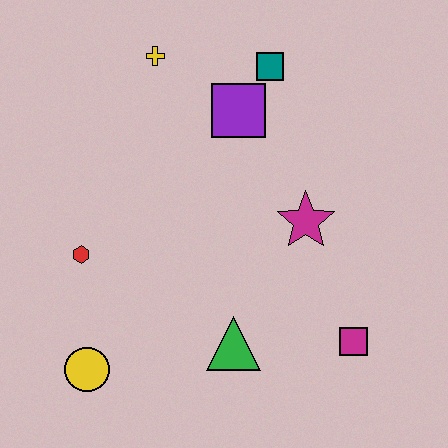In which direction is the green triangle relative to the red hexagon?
The green triangle is to the right of the red hexagon.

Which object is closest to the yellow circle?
The red hexagon is closest to the yellow circle.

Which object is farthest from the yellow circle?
The teal square is farthest from the yellow circle.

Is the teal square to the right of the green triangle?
Yes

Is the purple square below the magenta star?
No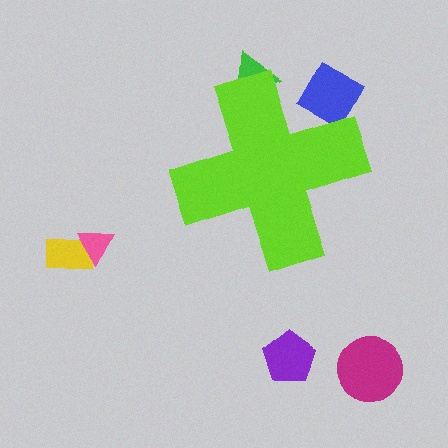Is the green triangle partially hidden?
Yes, the green triangle is partially hidden behind the lime cross.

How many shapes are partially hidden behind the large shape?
2 shapes are partially hidden.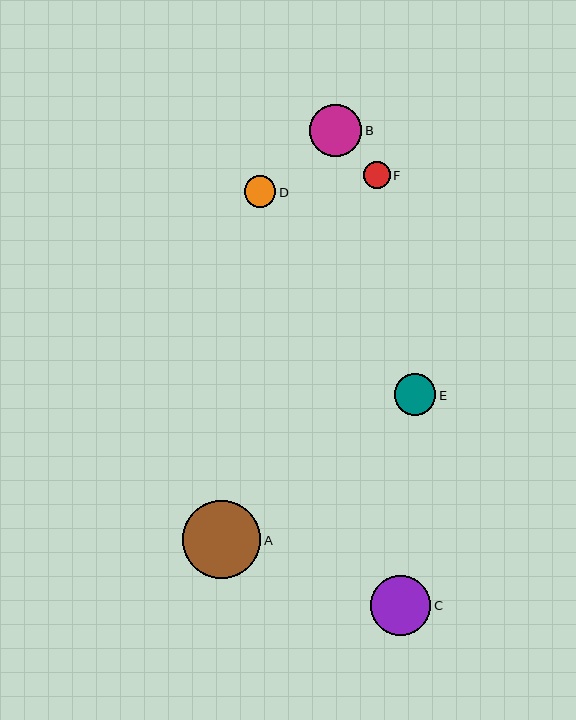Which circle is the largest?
Circle A is the largest with a size of approximately 78 pixels.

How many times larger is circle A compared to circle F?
Circle A is approximately 3.0 times the size of circle F.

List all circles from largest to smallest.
From largest to smallest: A, C, B, E, D, F.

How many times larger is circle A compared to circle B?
Circle A is approximately 1.5 times the size of circle B.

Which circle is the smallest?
Circle F is the smallest with a size of approximately 26 pixels.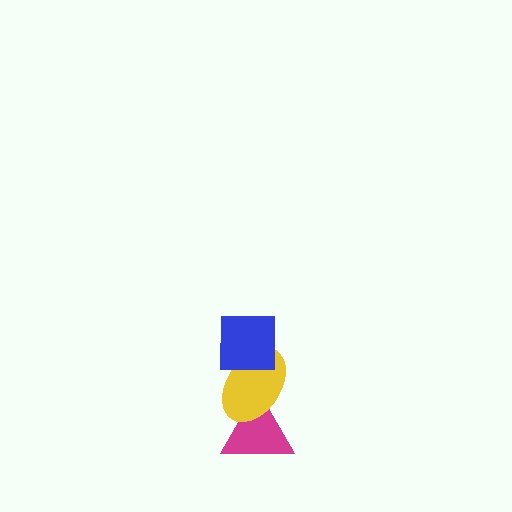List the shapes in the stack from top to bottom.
From top to bottom: the blue square, the yellow ellipse, the magenta triangle.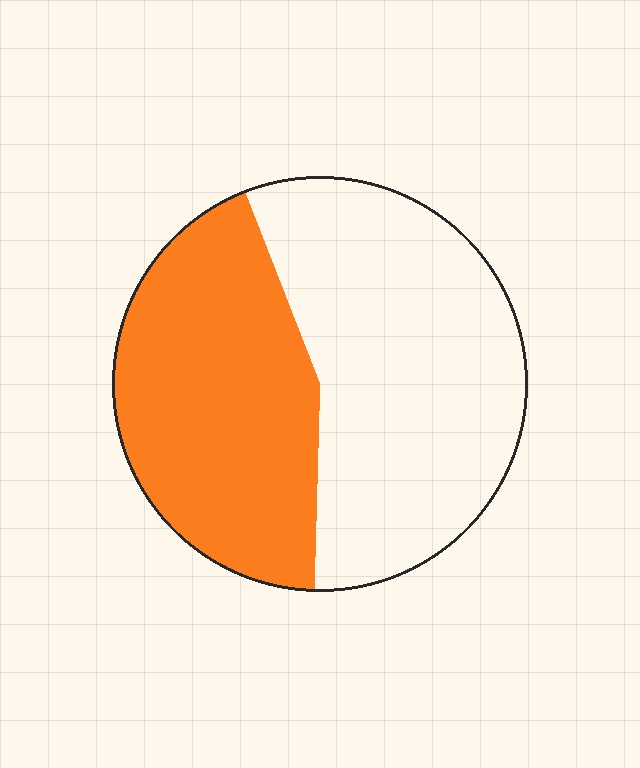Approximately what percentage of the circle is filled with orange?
Approximately 45%.